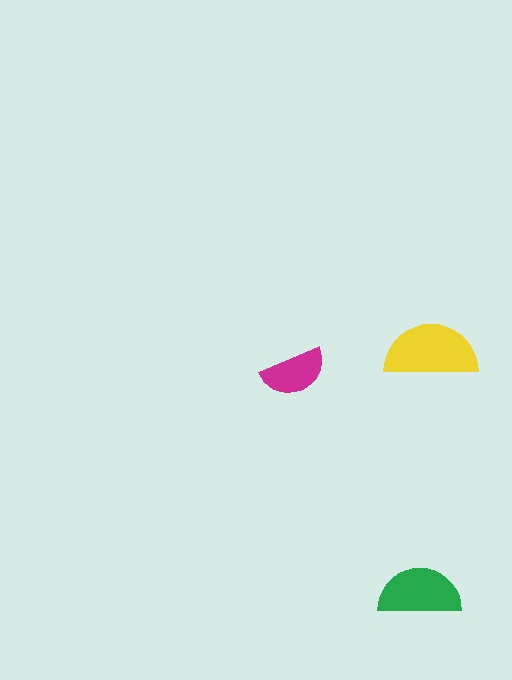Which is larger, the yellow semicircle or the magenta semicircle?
The yellow one.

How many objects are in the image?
There are 3 objects in the image.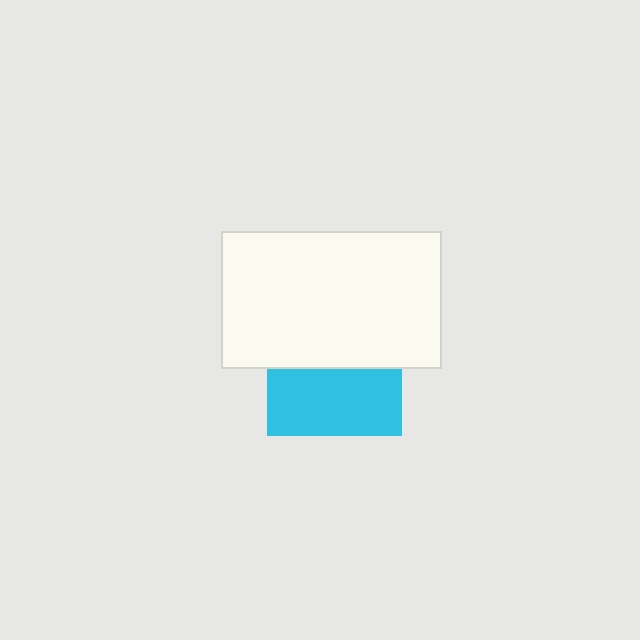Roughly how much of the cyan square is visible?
About half of it is visible (roughly 49%).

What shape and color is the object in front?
The object in front is a white rectangle.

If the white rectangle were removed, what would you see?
You would see the complete cyan square.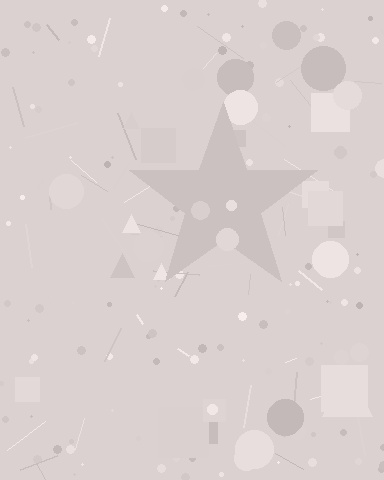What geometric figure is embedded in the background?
A star is embedded in the background.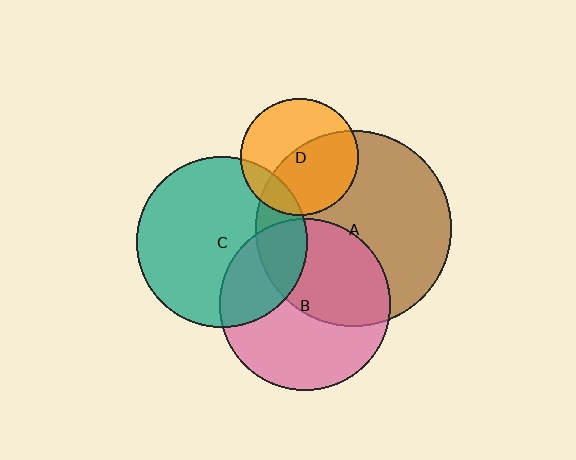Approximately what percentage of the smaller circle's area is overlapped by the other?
Approximately 30%.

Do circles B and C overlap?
Yes.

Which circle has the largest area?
Circle A (brown).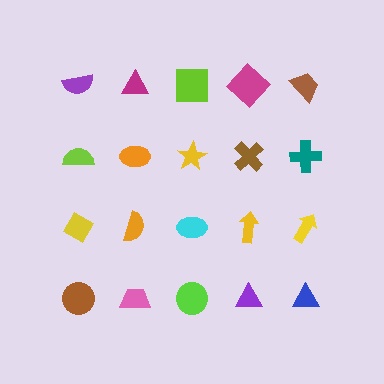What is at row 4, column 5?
A blue triangle.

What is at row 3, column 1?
A yellow diamond.